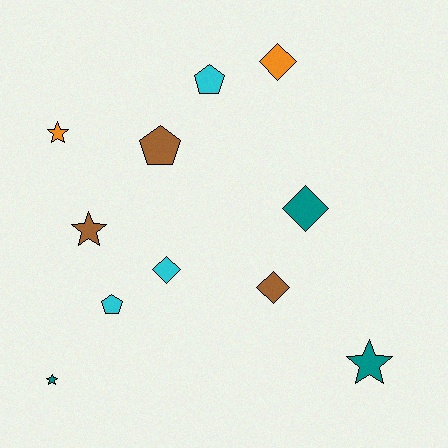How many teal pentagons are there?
There are no teal pentagons.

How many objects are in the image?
There are 11 objects.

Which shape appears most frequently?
Diamond, with 4 objects.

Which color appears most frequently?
Teal, with 3 objects.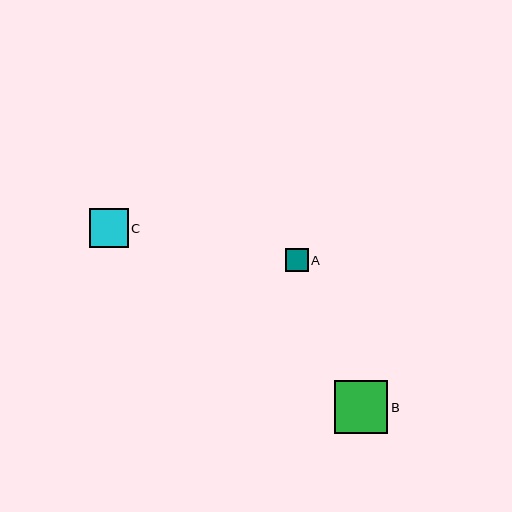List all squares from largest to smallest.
From largest to smallest: B, C, A.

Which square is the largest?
Square B is the largest with a size of approximately 53 pixels.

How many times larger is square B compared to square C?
Square B is approximately 1.4 times the size of square C.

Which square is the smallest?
Square A is the smallest with a size of approximately 23 pixels.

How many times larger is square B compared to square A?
Square B is approximately 2.3 times the size of square A.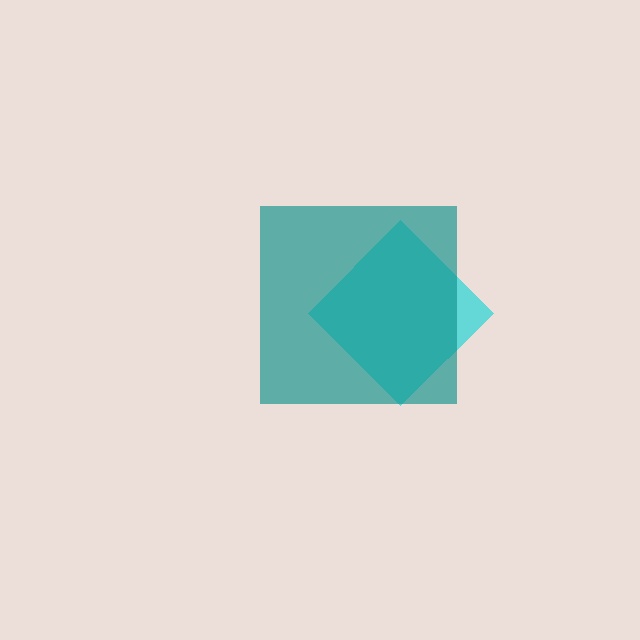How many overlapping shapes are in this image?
There are 2 overlapping shapes in the image.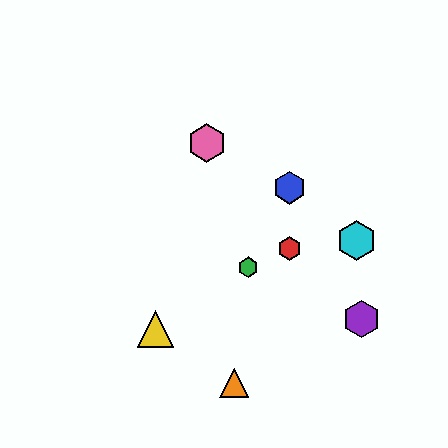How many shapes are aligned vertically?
2 shapes (the red hexagon, the blue hexagon) are aligned vertically.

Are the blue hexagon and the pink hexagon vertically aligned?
No, the blue hexagon is at x≈290 and the pink hexagon is at x≈207.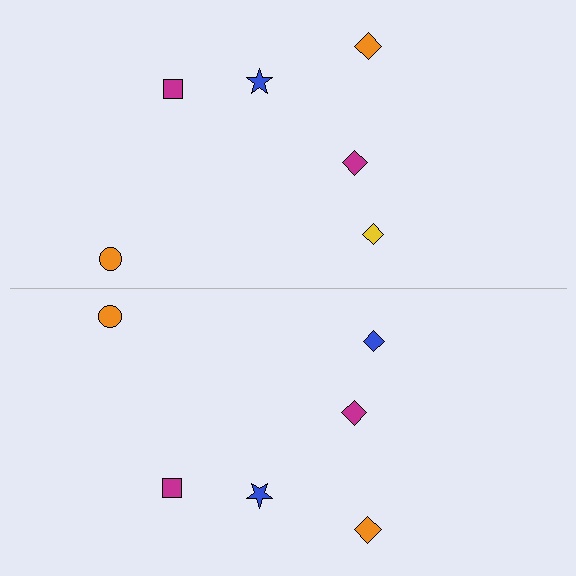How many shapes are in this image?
There are 12 shapes in this image.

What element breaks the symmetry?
The blue diamond on the bottom side breaks the symmetry — its mirror counterpart is yellow.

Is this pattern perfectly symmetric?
No, the pattern is not perfectly symmetric. The blue diamond on the bottom side breaks the symmetry — its mirror counterpart is yellow.